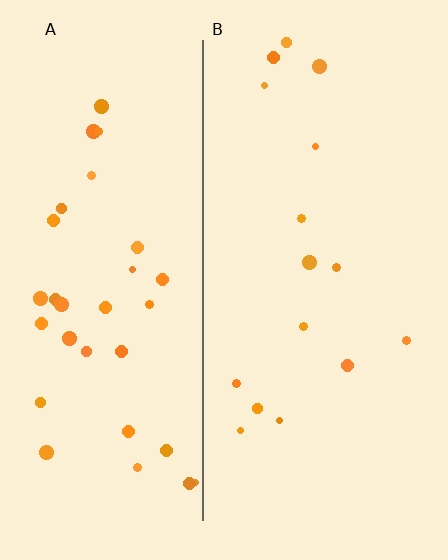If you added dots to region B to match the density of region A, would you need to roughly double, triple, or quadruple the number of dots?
Approximately double.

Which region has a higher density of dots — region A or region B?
A (the left).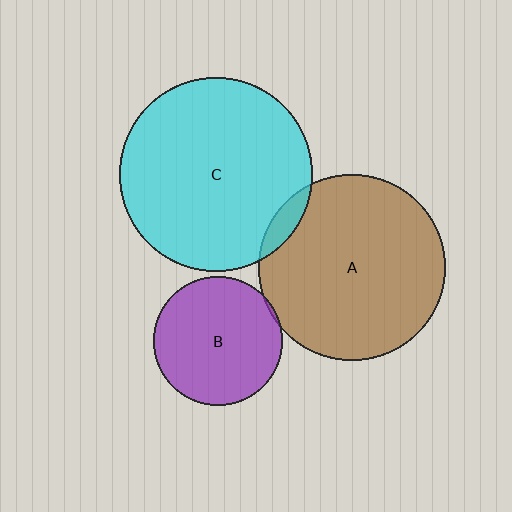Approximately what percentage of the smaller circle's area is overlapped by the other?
Approximately 5%.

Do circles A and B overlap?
Yes.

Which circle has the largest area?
Circle C (cyan).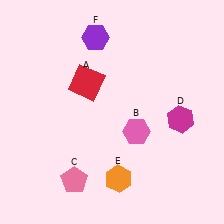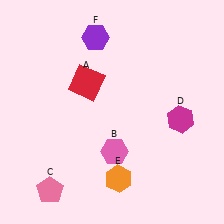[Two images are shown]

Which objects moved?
The objects that moved are: the pink hexagon (B), the pink pentagon (C).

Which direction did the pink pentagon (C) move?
The pink pentagon (C) moved left.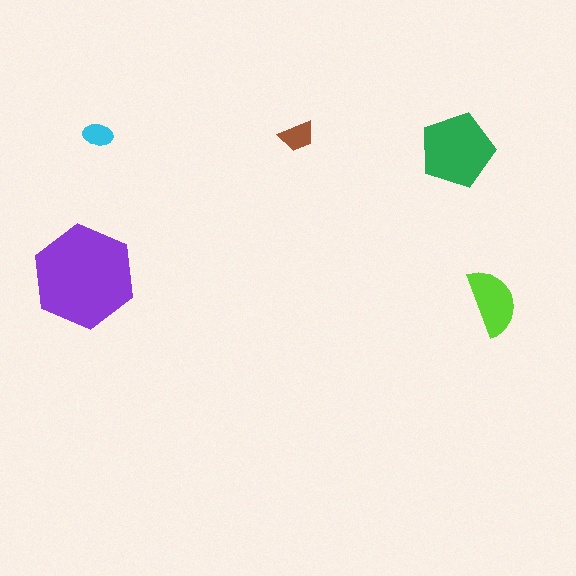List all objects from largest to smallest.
The purple hexagon, the green pentagon, the lime semicircle, the brown trapezoid, the cyan ellipse.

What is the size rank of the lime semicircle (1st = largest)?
3rd.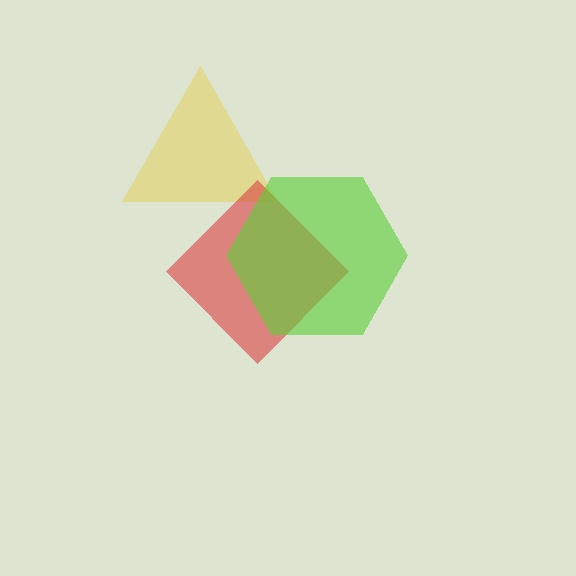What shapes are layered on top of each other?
The layered shapes are: a yellow triangle, a red diamond, a lime hexagon.